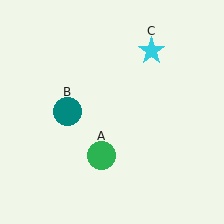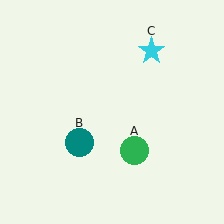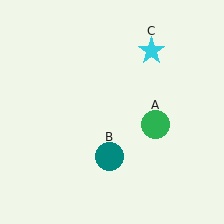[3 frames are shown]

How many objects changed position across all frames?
2 objects changed position: green circle (object A), teal circle (object B).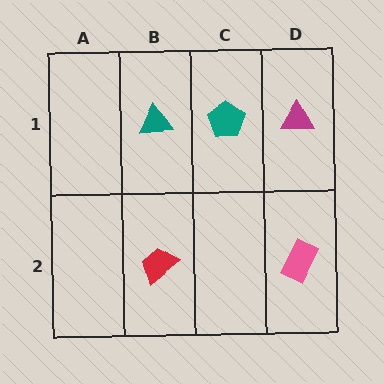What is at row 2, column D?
A pink rectangle.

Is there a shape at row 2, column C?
No, that cell is empty.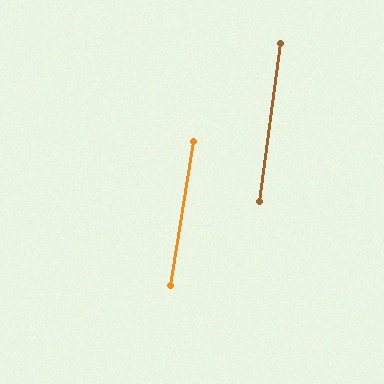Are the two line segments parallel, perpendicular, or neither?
Parallel — their directions differ by only 1.6°.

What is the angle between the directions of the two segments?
Approximately 2 degrees.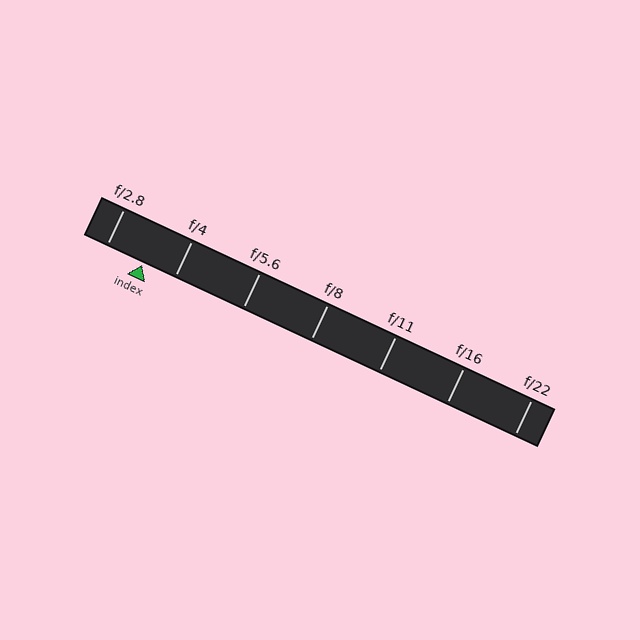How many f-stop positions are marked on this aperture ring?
There are 7 f-stop positions marked.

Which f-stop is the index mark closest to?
The index mark is closest to f/4.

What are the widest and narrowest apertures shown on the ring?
The widest aperture shown is f/2.8 and the narrowest is f/22.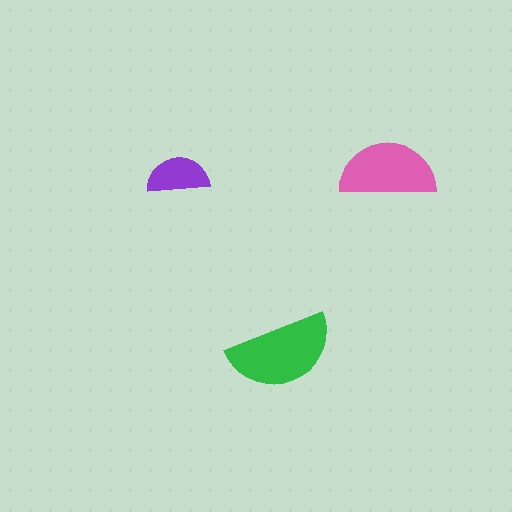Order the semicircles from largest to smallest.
the green one, the pink one, the purple one.